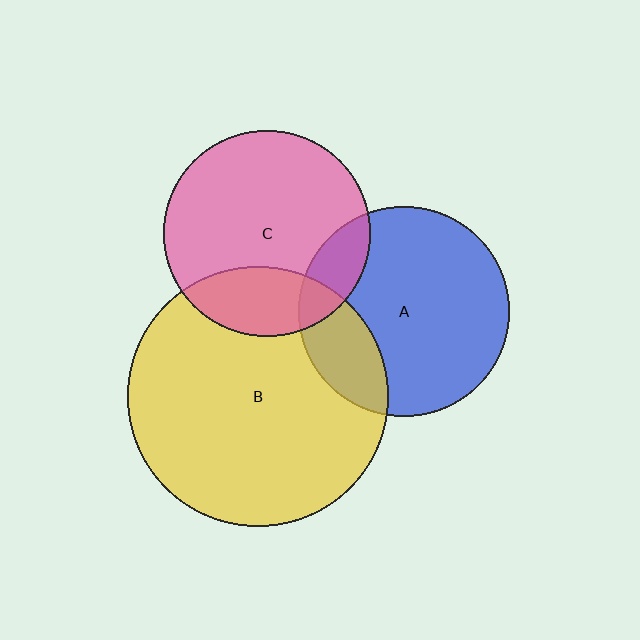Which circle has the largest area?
Circle B (yellow).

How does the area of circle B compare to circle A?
Approximately 1.5 times.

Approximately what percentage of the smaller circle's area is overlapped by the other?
Approximately 20%.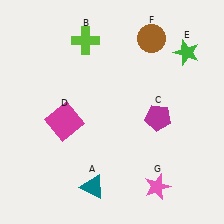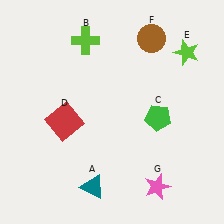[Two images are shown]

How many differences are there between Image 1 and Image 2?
There are 3 differences between the two images.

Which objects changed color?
C changed from magenta to green. D changed from magenta to red. E changed from green to lime.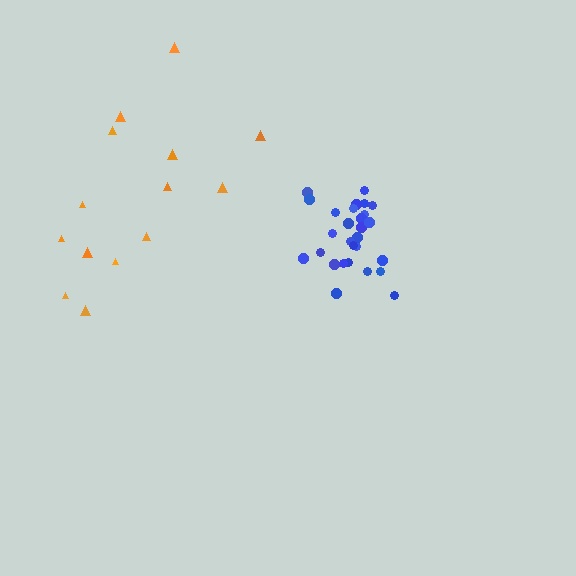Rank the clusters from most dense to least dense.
blue, orange.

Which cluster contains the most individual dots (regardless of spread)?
Blue (28).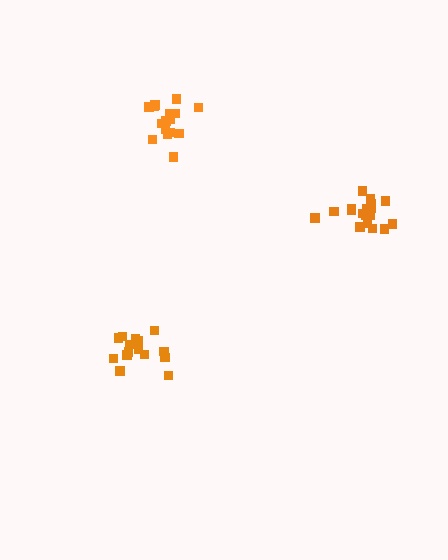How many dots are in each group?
Group 1: 15 dots, Group 2: 17 dots, Group 3: 18 dots (50 total).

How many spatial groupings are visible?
There are 3 spatial groupings.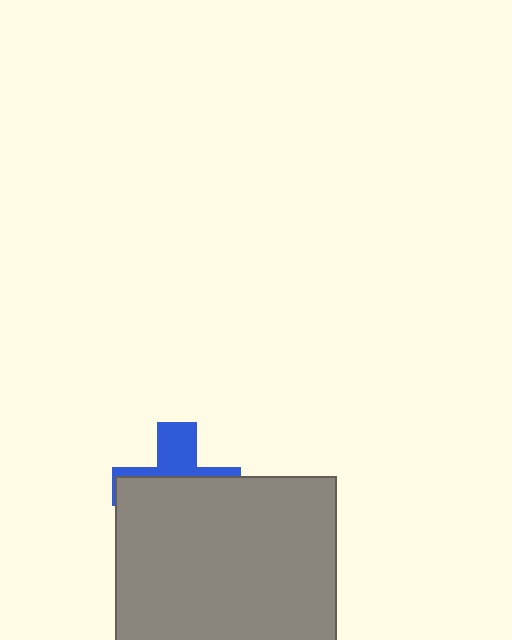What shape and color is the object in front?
The object in front is a gray rectangle.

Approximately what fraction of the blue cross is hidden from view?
Roughly 65% of the blue cross is hidden behind the gray rectangle.